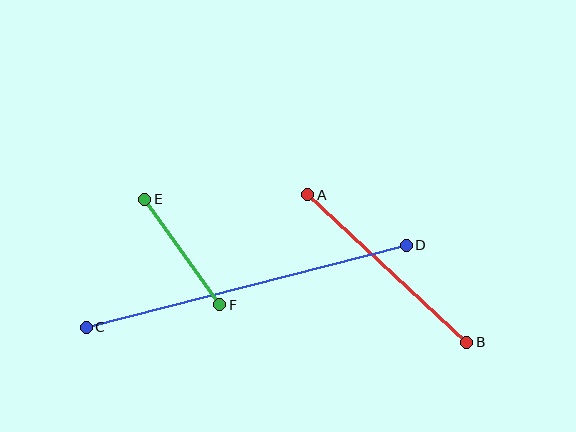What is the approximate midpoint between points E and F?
The midpoint is at approximately (182, 252) pixels.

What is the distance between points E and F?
The distance is approximately 129 pixels.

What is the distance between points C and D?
The distance is approximately 330 pixels.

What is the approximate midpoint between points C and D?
The midpoint is at approximately (246, 286) pixels.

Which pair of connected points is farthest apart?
Points C and D are farthest apart.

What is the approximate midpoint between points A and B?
The midpoint is at approximately (387, 269) pixels.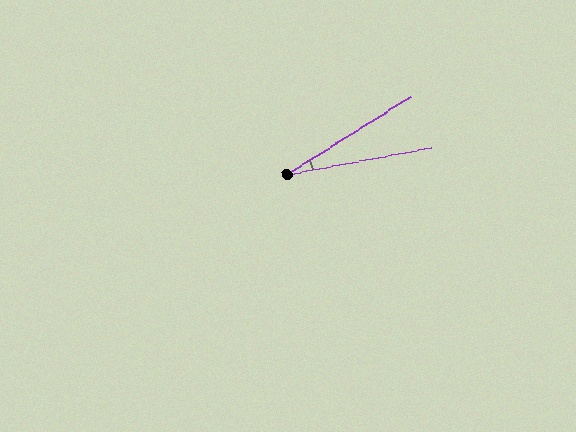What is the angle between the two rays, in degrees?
Approximately 21 degrees.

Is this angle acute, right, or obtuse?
It is acute.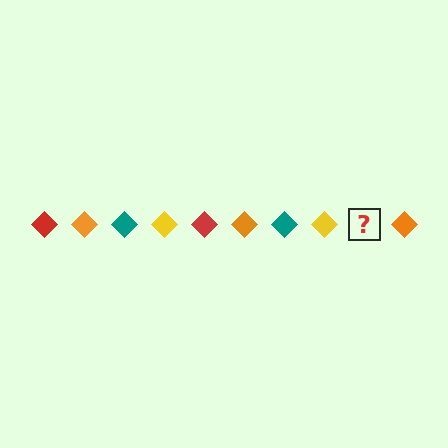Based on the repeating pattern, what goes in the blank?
The blank should be a red diamond.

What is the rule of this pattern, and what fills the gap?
The rule is that the pattern cycles through red, orange, teal, yellow diamonds. The gap should be filled with a red diamond.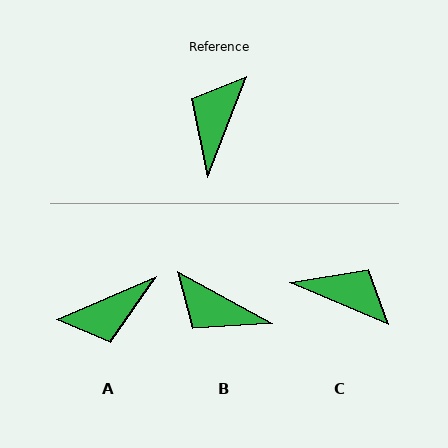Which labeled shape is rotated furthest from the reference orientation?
A, about 134 degrees away.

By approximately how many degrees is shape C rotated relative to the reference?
Approximately 92 degrees clockwise.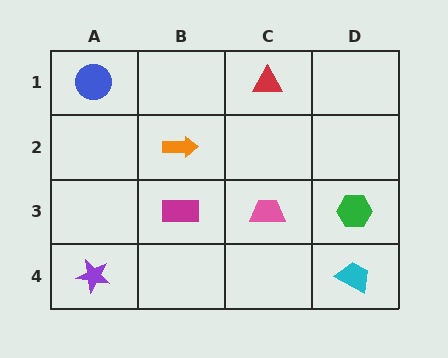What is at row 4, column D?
A cyan trapezoid.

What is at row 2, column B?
An orange arrow.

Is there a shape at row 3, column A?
No, that cell is empty.